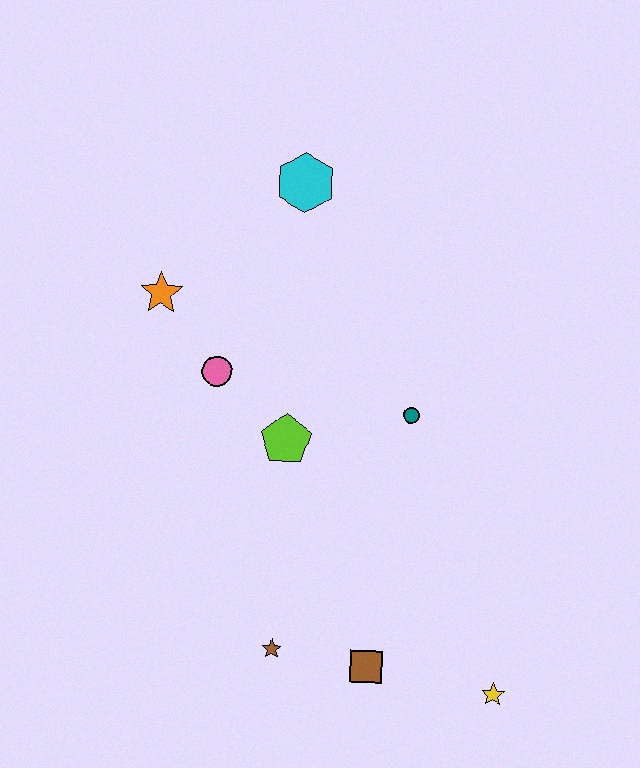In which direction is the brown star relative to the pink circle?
The brown star is below the pink circle.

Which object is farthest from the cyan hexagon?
The yellow star is farthest from the cyan hexagon.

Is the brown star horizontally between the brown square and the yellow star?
No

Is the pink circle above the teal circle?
Yes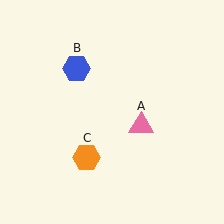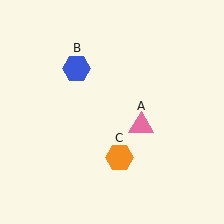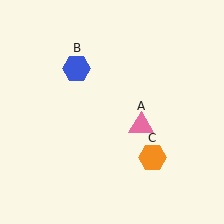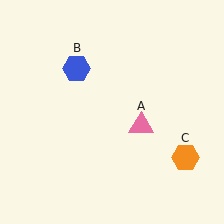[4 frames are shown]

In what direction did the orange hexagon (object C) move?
The orange hexagon (object C) moved right.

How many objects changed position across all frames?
1 object changed position: orange hexagon (object C).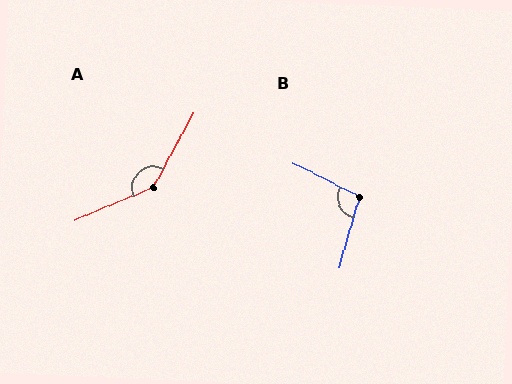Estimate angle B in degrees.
Approximately 101 degrees.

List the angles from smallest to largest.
B (101°), A (141°).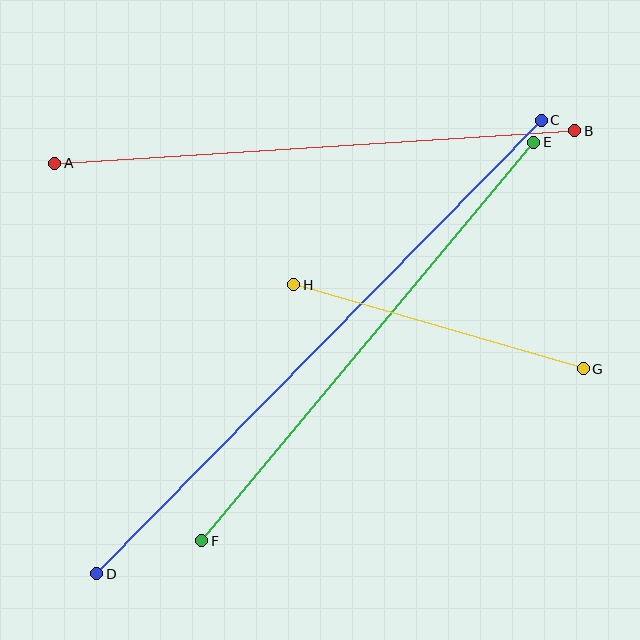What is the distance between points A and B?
The distance is approximately 521 pixels.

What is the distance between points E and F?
The distance is approximately 518 pixels.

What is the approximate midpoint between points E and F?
The midpoint is at approximately (368, 342) pixels.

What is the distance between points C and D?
The distance is approximately 635 pixels.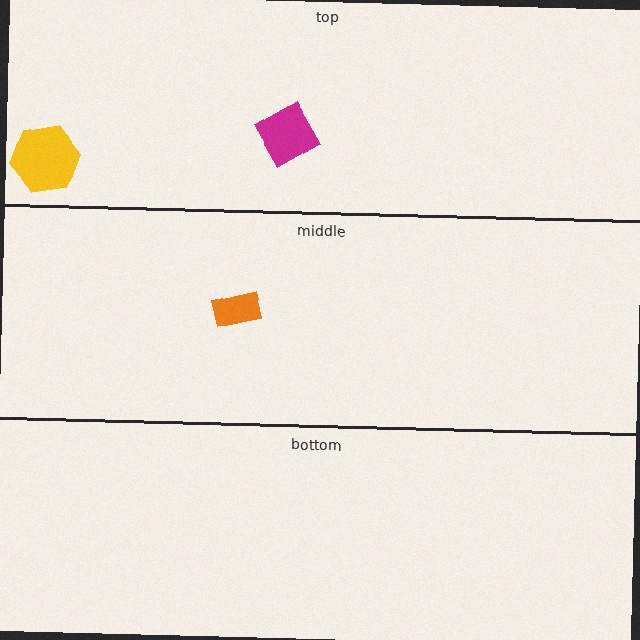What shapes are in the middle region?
The orange rectangle.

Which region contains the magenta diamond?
The top region.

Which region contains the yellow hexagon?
The top region.